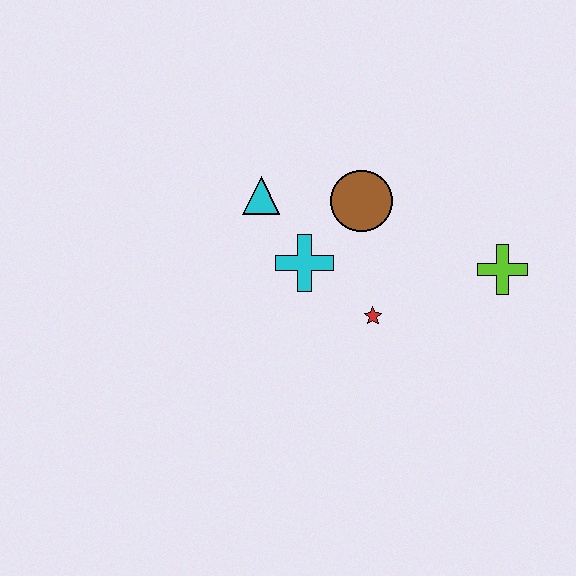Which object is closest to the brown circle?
The cyan cross is closest to the brown circle.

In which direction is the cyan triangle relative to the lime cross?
The cyan triangle is to the left of the lime cross.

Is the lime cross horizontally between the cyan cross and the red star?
No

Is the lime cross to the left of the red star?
No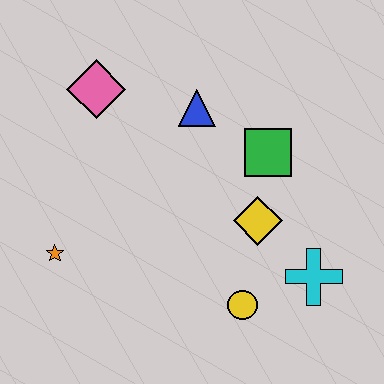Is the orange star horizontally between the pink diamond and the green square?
No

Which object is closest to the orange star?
The pink diamond is closest to the orange star.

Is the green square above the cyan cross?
Yes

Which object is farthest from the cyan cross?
The pink diamond is farthest from the cyan cross.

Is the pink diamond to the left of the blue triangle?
Yes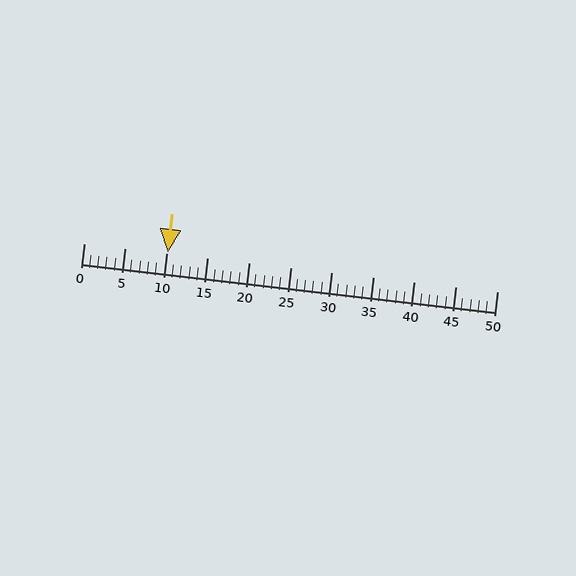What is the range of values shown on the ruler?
The ruler shows values from 0 to 50.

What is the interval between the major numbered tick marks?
The major tick marks are spaced 5 units apart.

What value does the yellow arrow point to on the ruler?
The yellow arrow points to approximately 10.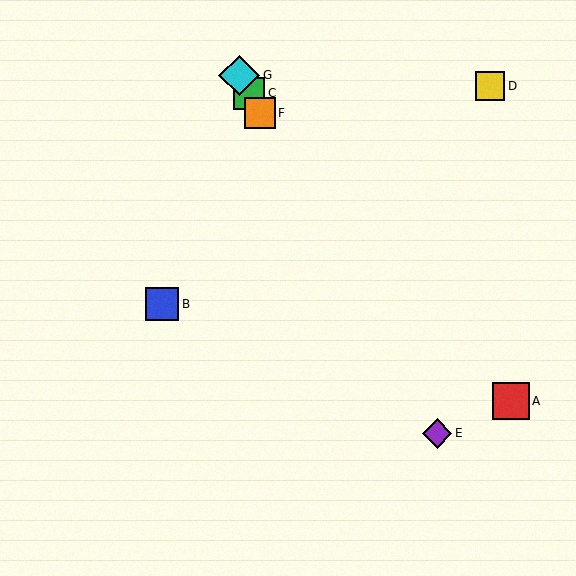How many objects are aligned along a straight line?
4 objects (C, E, F, G) are aligned along a straight line.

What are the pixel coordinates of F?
Object F is at (260, 113).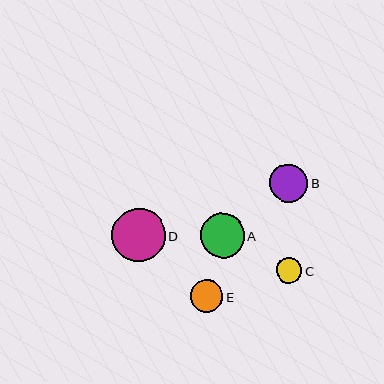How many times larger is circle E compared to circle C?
Circle E is approximately 1.3 times the size of circle C.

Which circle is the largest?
Circle D is the largest with a size of approximately 53 pixels.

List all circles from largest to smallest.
From largest to smallest: D, A, B, E, C.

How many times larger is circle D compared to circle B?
Circle D is approximately 1.4 times the size of circle B.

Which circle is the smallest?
Circle C is the smallest with a size of approximately 26 pixels.